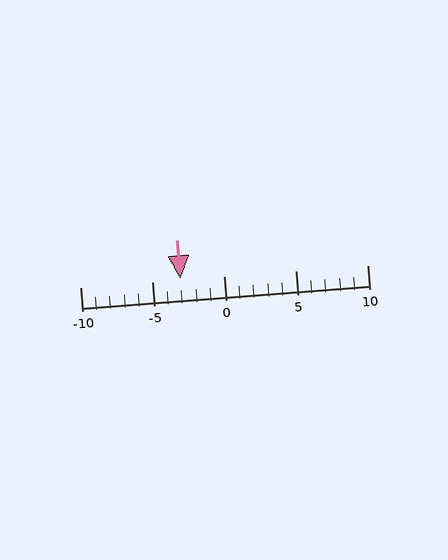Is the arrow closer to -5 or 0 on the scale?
The arrow is closer to -5.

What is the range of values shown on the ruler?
The ruler shows values from -10 to 10.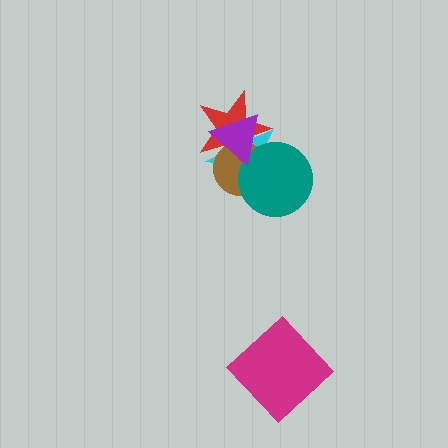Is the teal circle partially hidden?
Yes, it is partially covered by another shape.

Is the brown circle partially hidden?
Yes, it is partially covered by another shape.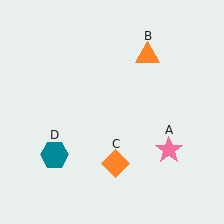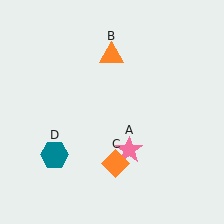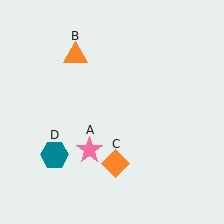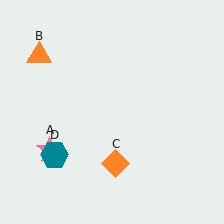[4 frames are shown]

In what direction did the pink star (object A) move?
The pink star (object A) moved left.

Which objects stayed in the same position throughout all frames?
Orange diamond (object C) and teal hexagon (object D) remained stationary.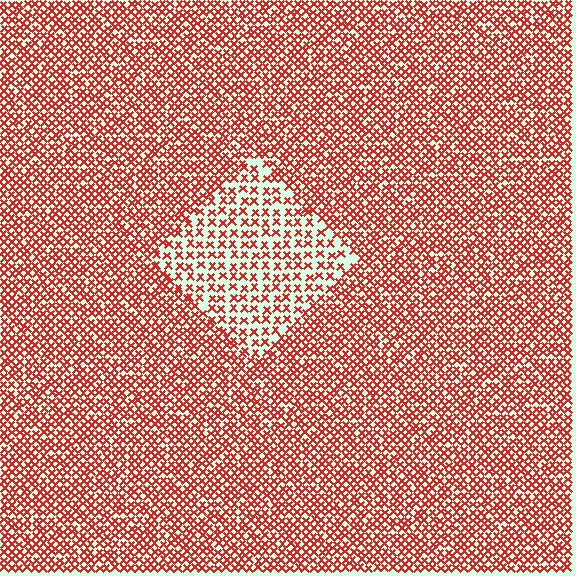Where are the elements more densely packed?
The elements are more densely packed outside the diamond boundary.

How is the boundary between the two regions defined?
The boundary is defined by a change in element density (approximately 1.9x ratio). All elements are the same color, size, and shape.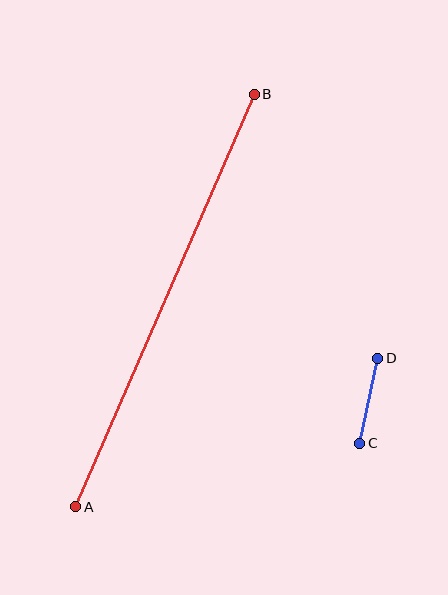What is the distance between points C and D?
The distance is approximately 87 pixels.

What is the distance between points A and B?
The distance is approximately 449 pixels.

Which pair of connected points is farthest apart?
Points A and B are farthest apart.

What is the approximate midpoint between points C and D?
The midpoint is at approximately (369, 401) pixels.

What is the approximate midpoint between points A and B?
The midpoint is at approximately (165, 301) pixels.